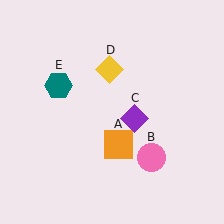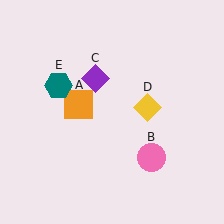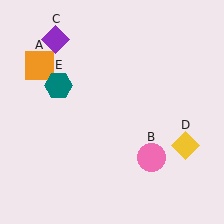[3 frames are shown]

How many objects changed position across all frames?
3 objects changed position: orange square (object A), purple diamond (object C), yellow diamond (object D).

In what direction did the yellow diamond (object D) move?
The yellow diamond (object D) moved down and to the right.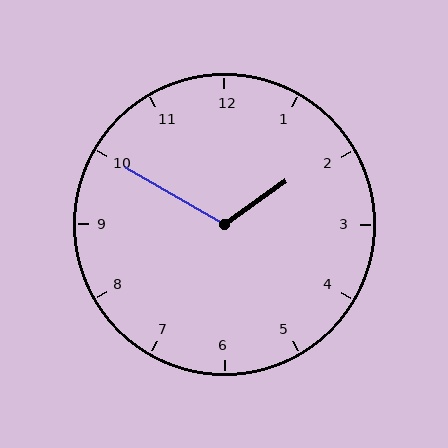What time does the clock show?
1:50.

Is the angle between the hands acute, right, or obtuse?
It is obtuse.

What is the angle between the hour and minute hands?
Approximately 115 degrees.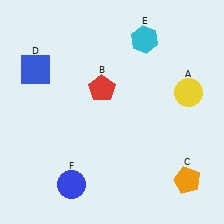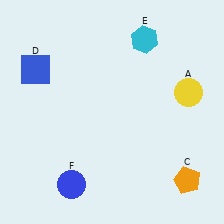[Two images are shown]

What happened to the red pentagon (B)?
The red pentagon (B) was removed in Image 2. It was in the top-left area of Image 1.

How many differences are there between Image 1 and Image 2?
There is 1 difference between the two images.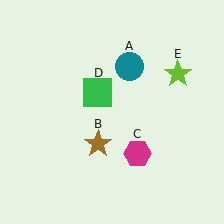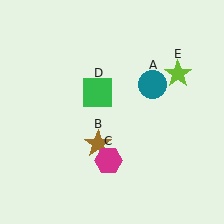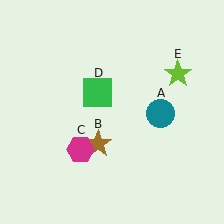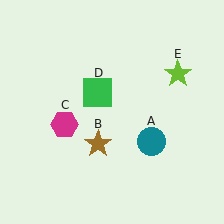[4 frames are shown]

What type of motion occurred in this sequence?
The teal circle (object A), magenta hexagon (object C) rotated clockwise around the center of the scene.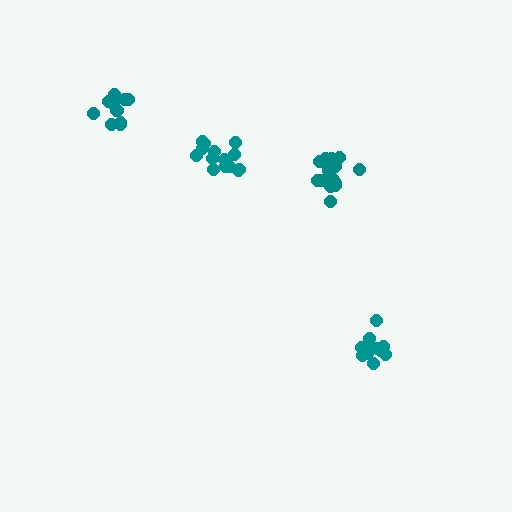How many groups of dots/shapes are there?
There are 4 groups.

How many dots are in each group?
Group 1: 14 dots, Group 2: 12 dots, Group 3: 12 dots, Group 4: 17 dots (55 total).